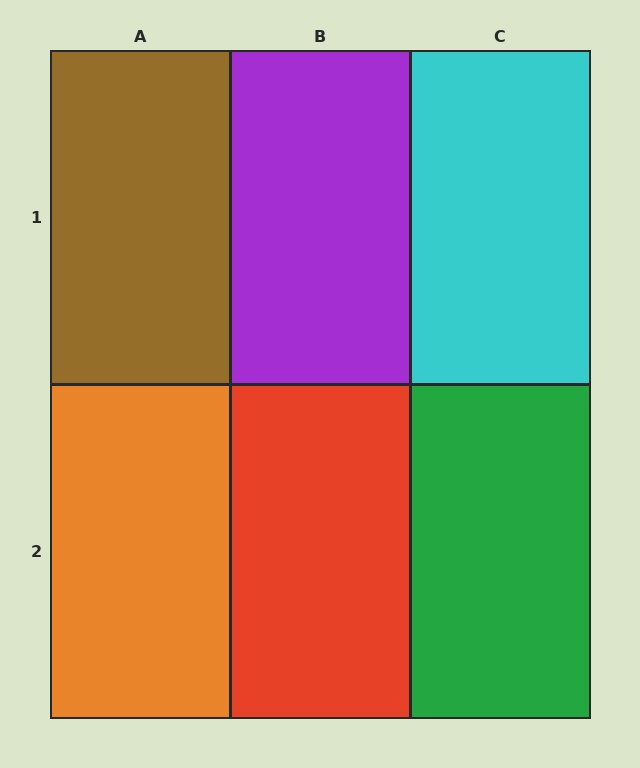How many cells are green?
1 cell is green.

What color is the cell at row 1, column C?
Cyan.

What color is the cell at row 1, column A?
Brown.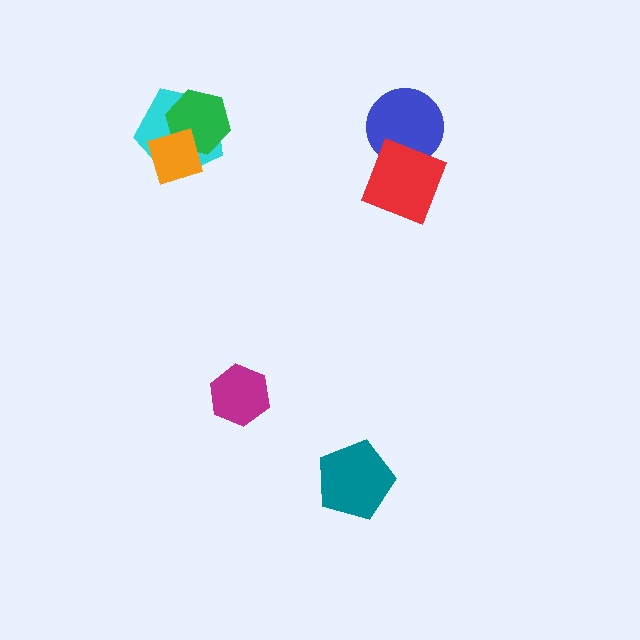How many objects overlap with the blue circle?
1 object overlaps with the blue circle.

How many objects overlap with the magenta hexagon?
0 objects overlap with the magenta hexagon.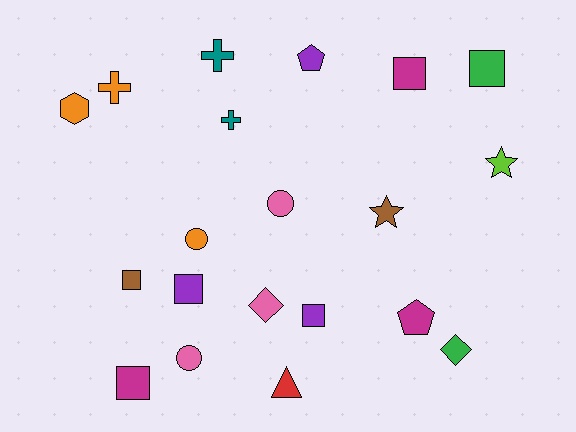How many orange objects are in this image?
There are 3 orange objects.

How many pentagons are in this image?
There are 2 pentagons.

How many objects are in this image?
There are 20 objects.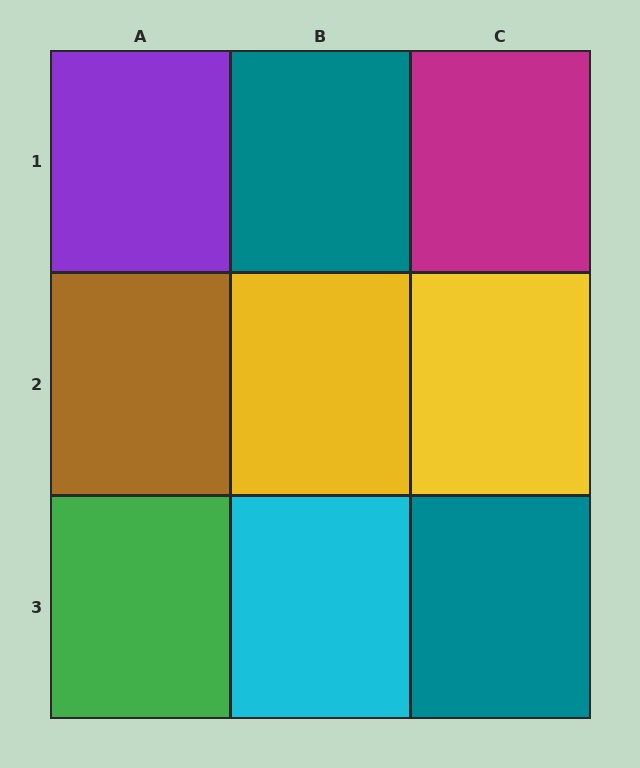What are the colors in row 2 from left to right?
Brown, yellow, yellow.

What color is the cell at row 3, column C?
Teal.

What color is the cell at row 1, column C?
Magenta.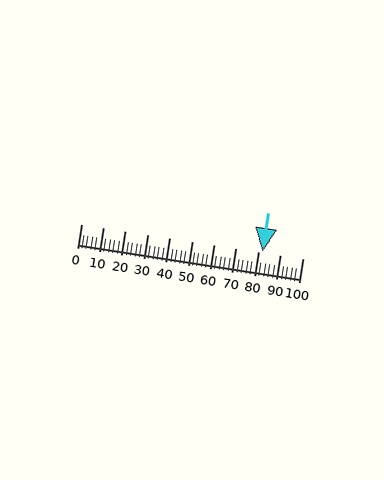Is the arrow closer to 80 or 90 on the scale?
The arrow is closer to 80.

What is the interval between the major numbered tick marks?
The major tick marks are spaced 10 units apart.